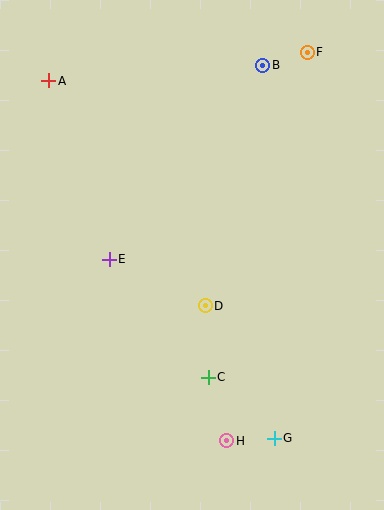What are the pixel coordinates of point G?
Point G is at (274, 438).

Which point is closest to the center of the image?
Point D at (205, 306) is closest to the center.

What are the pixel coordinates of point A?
Point A is at (49, 81).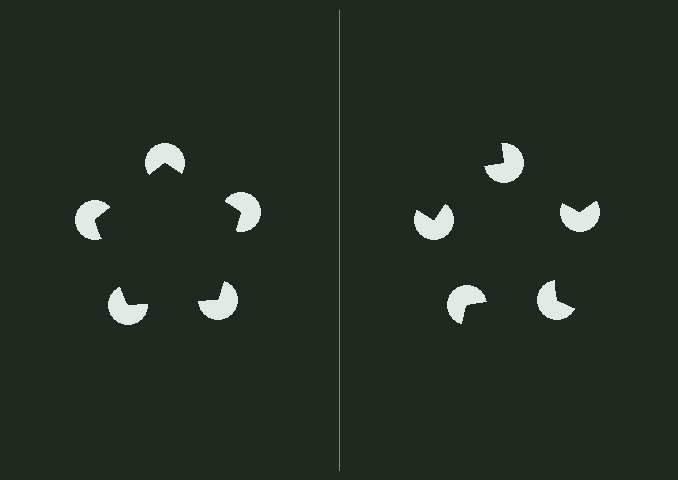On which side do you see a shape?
An illusory pentagon appears on the left side. On the right side the wedge cuts are rotated, so no coherent shape forms.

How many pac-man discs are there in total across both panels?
10 — 5 on each side.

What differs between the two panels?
The pac-man discs are positioned identically on both sides; only the wedge orientations differ. On the left they align to a pentagon; on the right they are misaligned.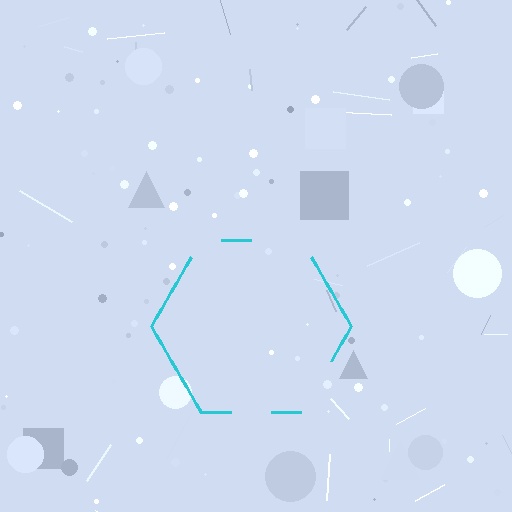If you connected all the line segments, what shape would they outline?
They would outline a hexagon.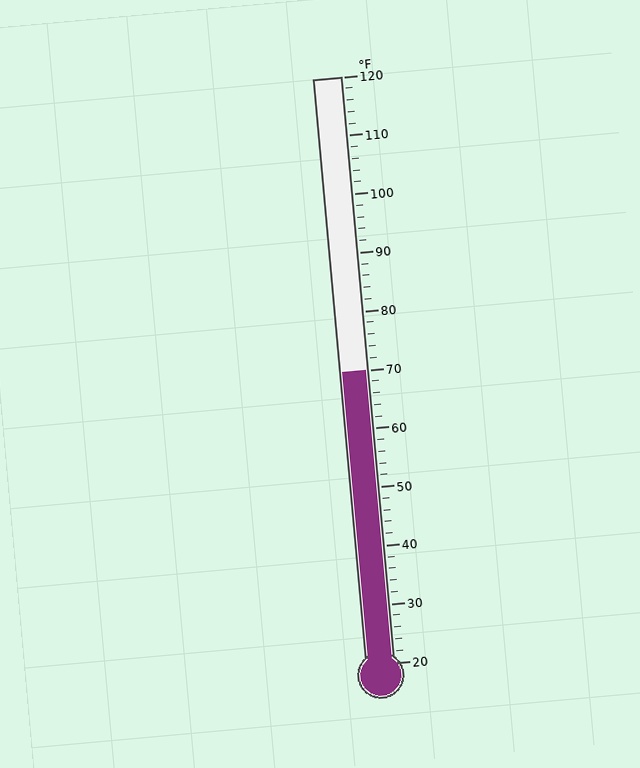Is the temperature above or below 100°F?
The temperature is below 100°F.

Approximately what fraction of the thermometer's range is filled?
The thermometer is filled to approximately 50% of its range.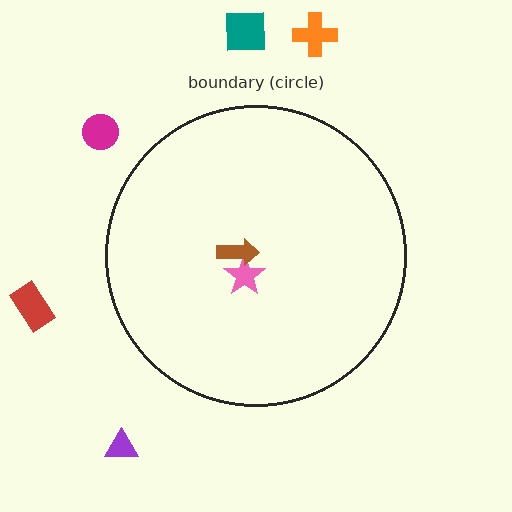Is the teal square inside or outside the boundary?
Outside.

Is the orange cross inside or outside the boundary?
Outside.